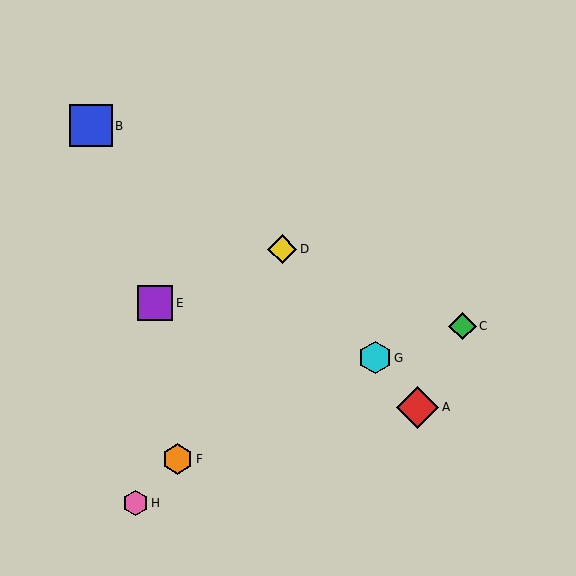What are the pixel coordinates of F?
Object F is at (178, 459).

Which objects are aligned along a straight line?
Objects A, D, G are aligned along a straight line.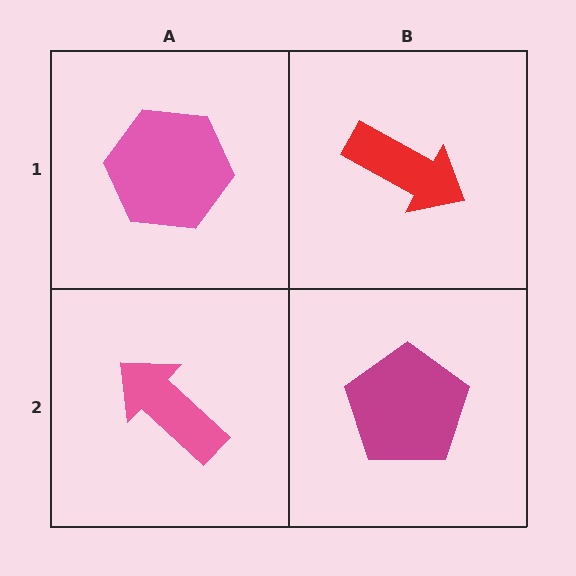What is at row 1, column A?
A pink hexagon.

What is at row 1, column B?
A red arrow.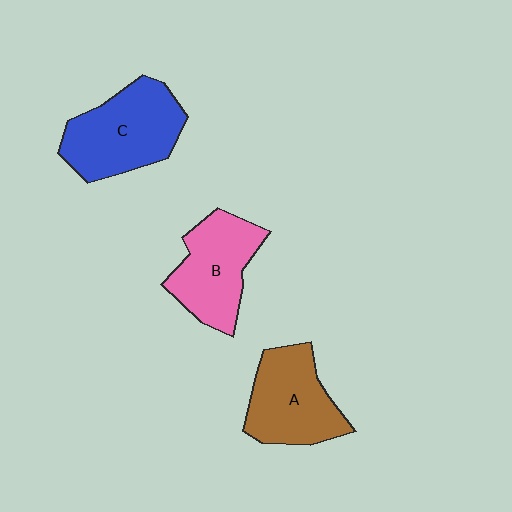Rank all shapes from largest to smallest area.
From largest to smallest: C (blue), A (brown), B (pink).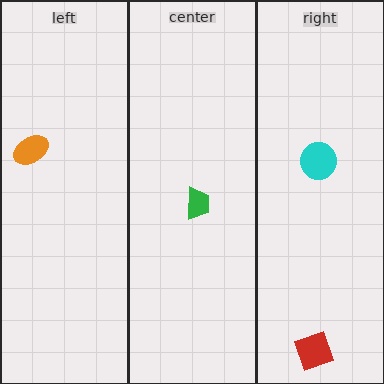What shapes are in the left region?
The orange ellipse.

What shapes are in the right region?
The red diamond, the cyan circle.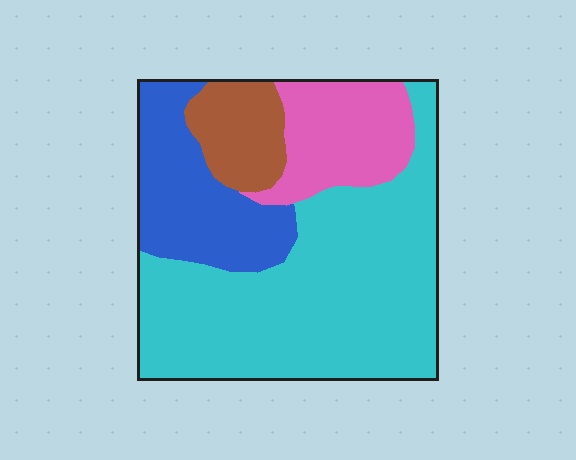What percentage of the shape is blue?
Blue covers around 20% of the shape.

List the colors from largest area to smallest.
From largest to smallest: cyan, blue, pink, brown.